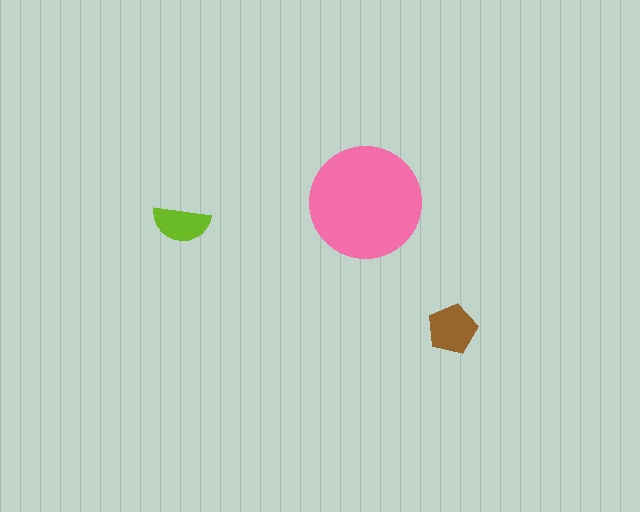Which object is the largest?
The pink circle.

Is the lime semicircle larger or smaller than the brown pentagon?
Smaller.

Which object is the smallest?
The lime semicircle.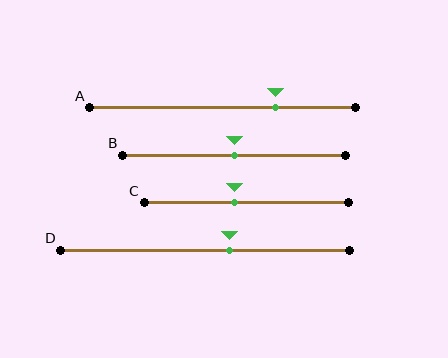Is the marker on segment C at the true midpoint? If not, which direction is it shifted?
No, the marker on segment C is shifted to the left by about 6% of the segment length.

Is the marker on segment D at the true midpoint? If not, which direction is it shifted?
No, the marker on segment D is shifted to the right by about 9% of the segment length.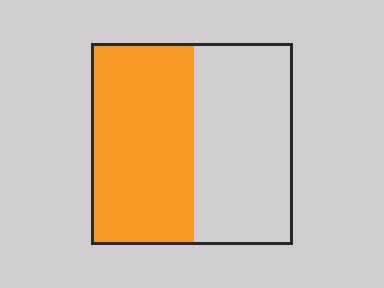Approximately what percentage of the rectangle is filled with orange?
Approximately 50%.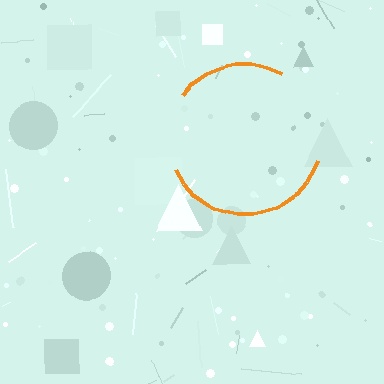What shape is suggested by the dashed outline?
The dashed outline suggests a circle.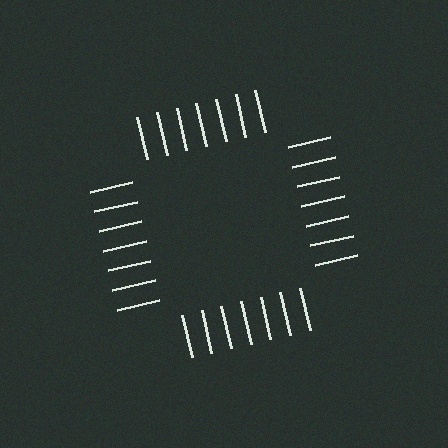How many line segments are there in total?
28 — 7 along each of the 4 edges.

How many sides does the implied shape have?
4 sides — the line-ends trace a square.